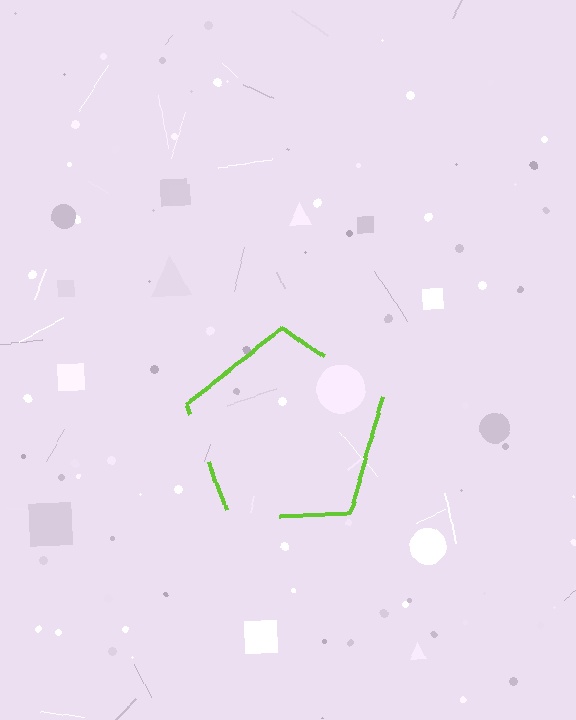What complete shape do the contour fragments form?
The contour fragments form a pentagon.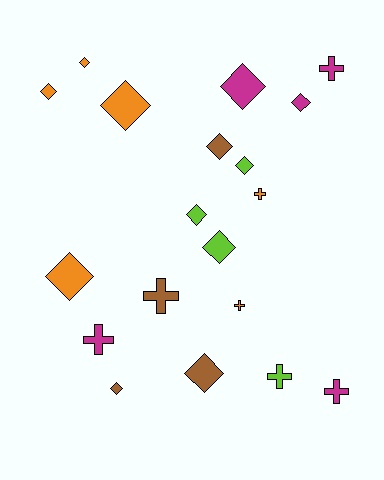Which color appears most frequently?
Orange, with 6 objects.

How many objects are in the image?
There are 19 objects.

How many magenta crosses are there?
There are 3 magenta crosses.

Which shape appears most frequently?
Diamond, with 12 objects.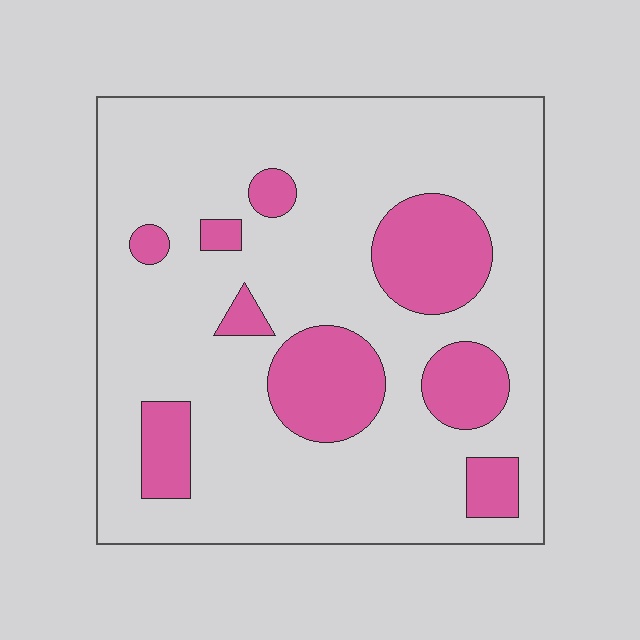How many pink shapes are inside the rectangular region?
9.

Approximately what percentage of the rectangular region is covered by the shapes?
Approximately 20%.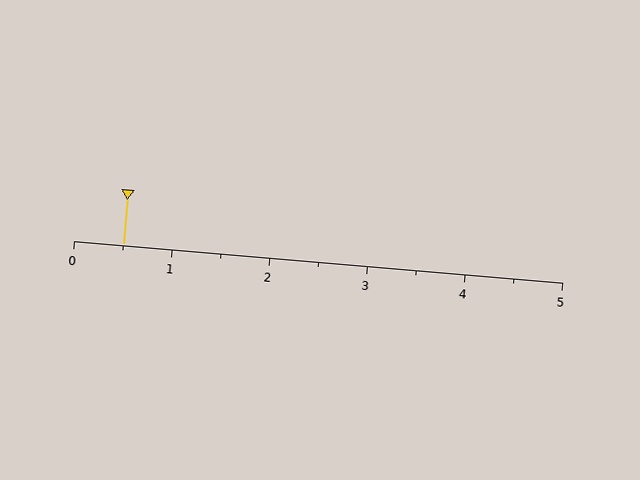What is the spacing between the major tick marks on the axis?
The major ticks are spaced 1 apart.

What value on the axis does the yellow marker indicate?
The marker indicates approximately 0.5.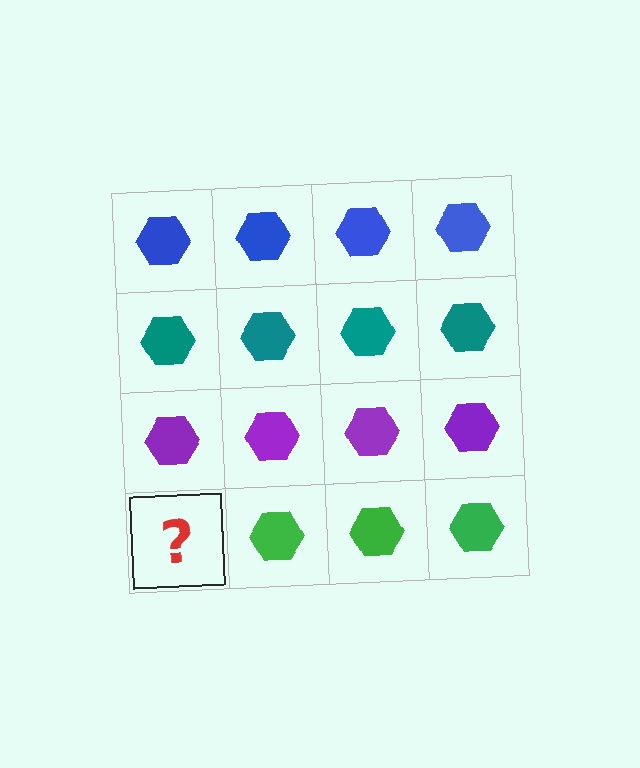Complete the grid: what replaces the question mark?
The question mark should be replaced with a green hexagon.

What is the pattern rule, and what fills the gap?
The rule is that each row has a consistent color. The gap should be filled with a green hexagon.